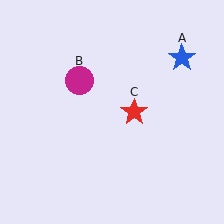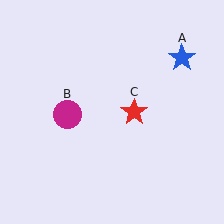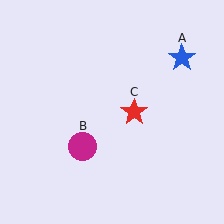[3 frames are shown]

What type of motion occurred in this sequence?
The magenta circle (object B) rotated counterclockwise around the center of the scene.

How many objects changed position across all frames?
1 object changed position: magenta circle (object B).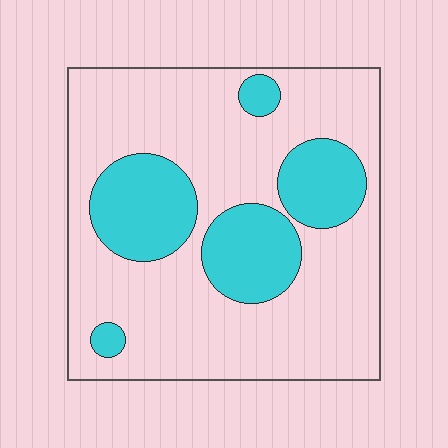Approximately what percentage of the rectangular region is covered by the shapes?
Approximately 25%.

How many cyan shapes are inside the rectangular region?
5.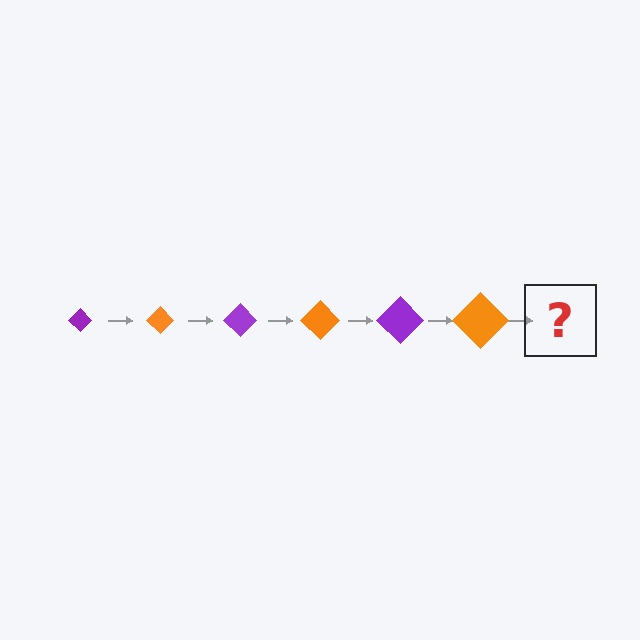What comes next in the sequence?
The next element should be a purple diamond, larger than the previous one.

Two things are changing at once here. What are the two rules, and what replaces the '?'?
The two rules are that the diamond grows larger each step and the color cycles through purple and orange. The '?' should be a purple diamond, larger than the previous one.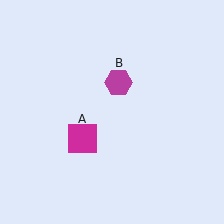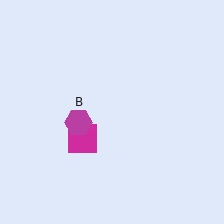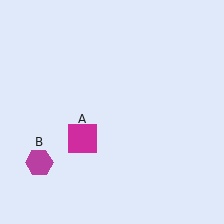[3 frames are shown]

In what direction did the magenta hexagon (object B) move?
The magenta hexagon (object B) moved down and to the left.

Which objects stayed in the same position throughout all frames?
Magenta square (object A) remained stationary.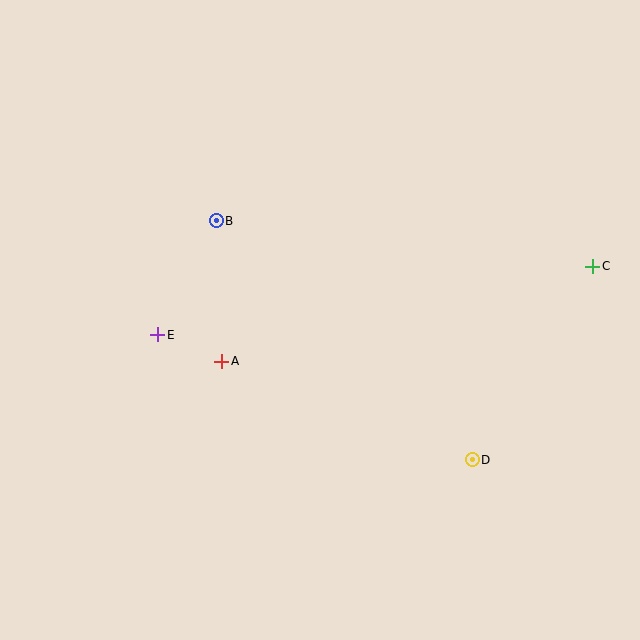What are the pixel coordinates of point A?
Point A is at (222, 361).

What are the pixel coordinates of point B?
Point B is at (216, 221).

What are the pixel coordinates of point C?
Point C is at (593, 266).